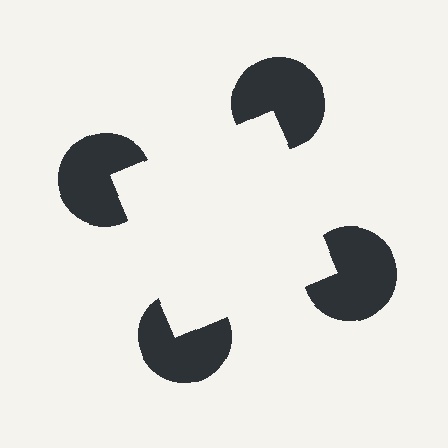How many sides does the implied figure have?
4 sides.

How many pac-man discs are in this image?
There are 4 — one at each vertex of the illusory square.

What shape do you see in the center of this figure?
An illusory square — its edges are inferred from the aligned wedge cuts in the pac-man discs, not physically drawn.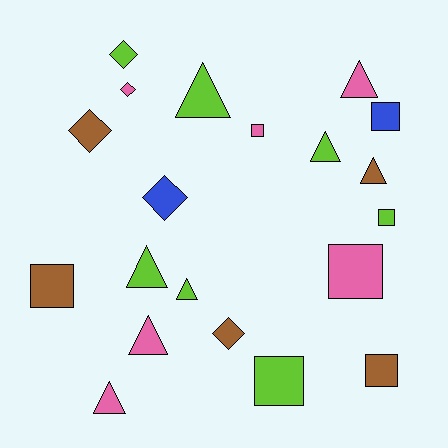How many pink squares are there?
There are 2 pink squares.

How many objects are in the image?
There are 20 objects.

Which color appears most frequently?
Lime, with 7 objects.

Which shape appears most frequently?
Triangle, with 8 objects.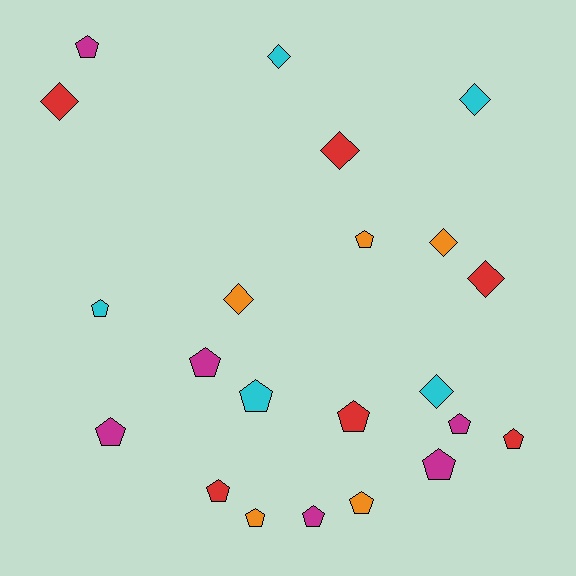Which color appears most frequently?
Magenta, with 6 objects.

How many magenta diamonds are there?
There are no magenta diamonds.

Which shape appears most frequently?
Pentagon, with 14 objects.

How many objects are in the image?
There are 22 objects.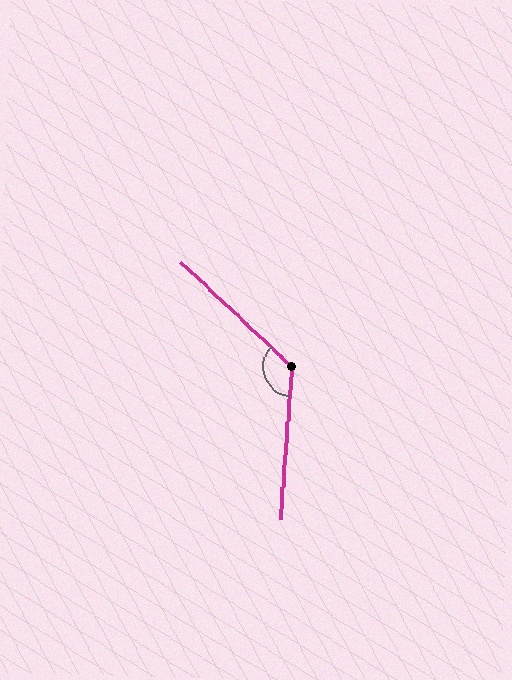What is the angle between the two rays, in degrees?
Approximately 129 degrees.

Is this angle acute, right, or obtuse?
It is obtuse.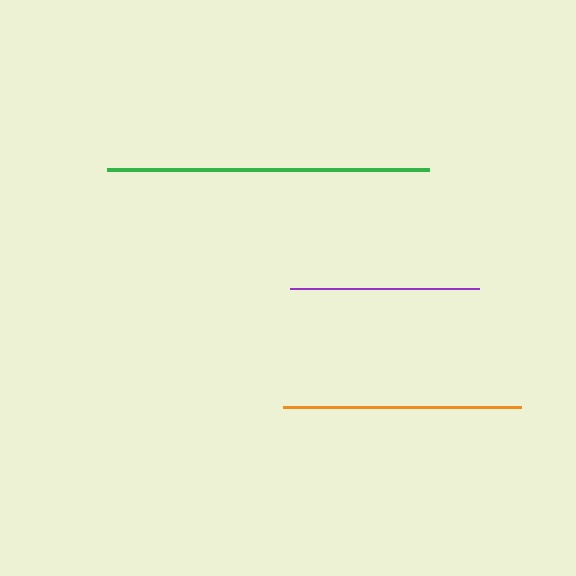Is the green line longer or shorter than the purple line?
The green line is longer than the purple line.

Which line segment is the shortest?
The purple line is the shortest at approximately 189 pixels.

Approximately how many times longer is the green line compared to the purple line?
The green line is approximately 1.7 times the length of the purple line.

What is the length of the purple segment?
The purple segment is approximately 189 pixels long.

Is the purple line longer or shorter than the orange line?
The orange line is longer than the purple line.